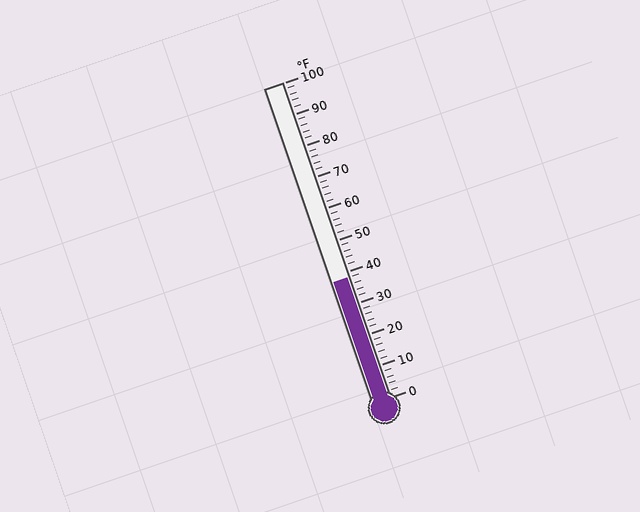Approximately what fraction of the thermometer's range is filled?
The thermometer is filled to approximately 40% of its range.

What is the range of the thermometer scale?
The thermometer scale ranges from 0°F to 100°F.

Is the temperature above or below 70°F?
The temperature is below 70°F.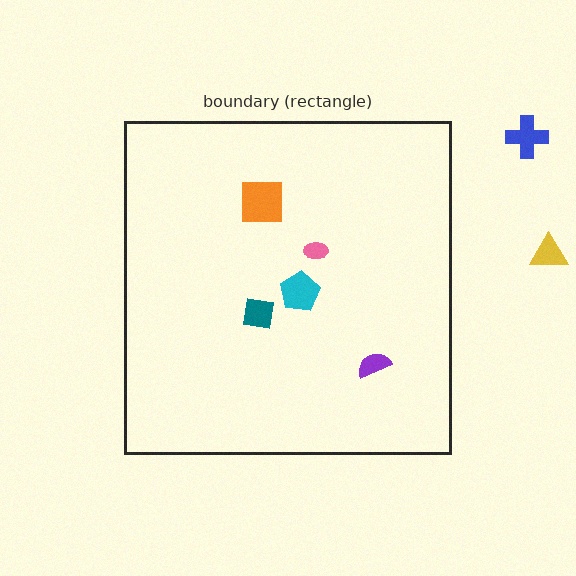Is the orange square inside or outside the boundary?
Inside.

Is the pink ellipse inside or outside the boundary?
Inside.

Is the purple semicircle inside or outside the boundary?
Inside.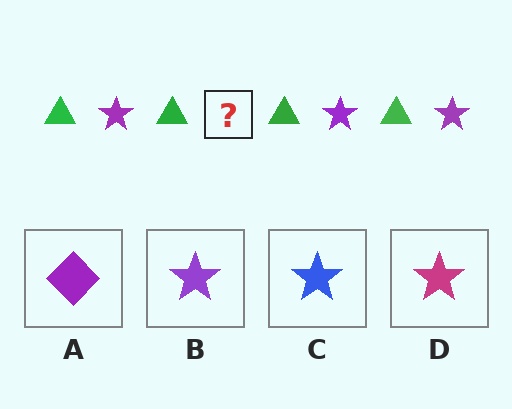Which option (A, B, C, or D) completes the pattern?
B.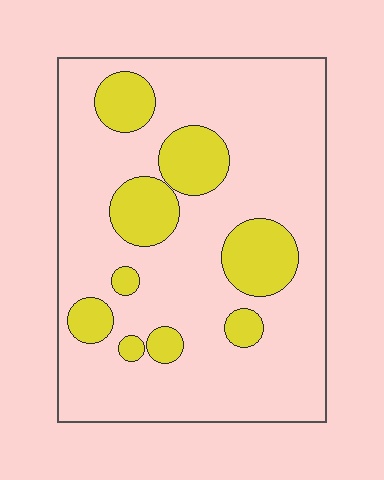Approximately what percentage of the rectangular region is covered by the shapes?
Approximately 20%.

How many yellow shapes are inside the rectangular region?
9.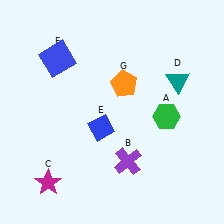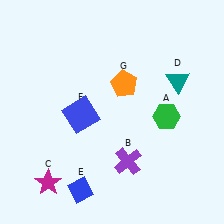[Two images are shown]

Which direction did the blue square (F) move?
The blue square (F) moved down.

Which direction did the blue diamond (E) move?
The blue diamond (E) moved down.